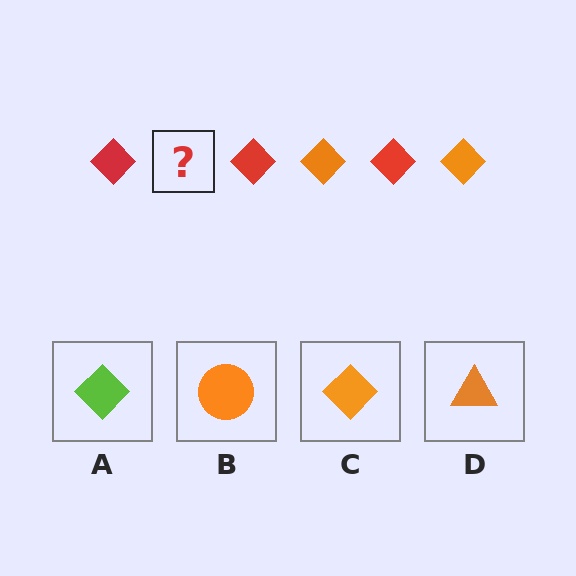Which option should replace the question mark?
Option C.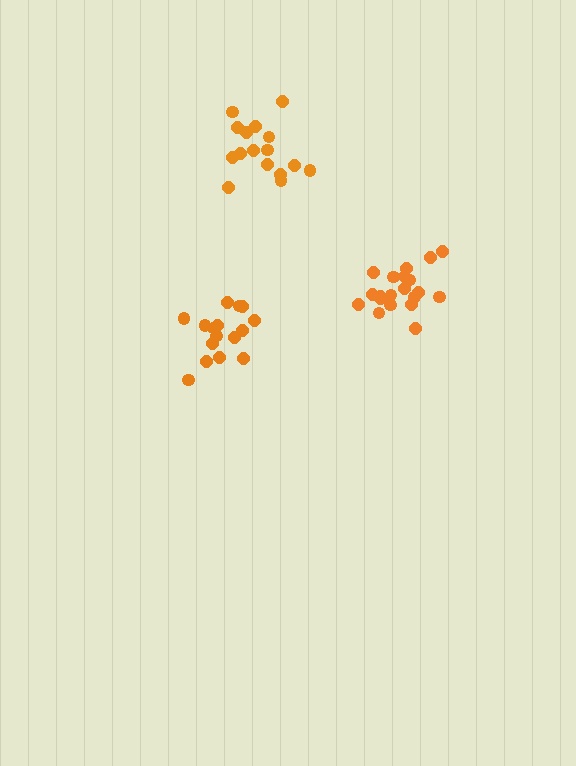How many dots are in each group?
Group 1: 16 dots, Group 2: 16 dots, Group 3: 20 dots (52 total).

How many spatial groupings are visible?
There are 3 spatial groupings.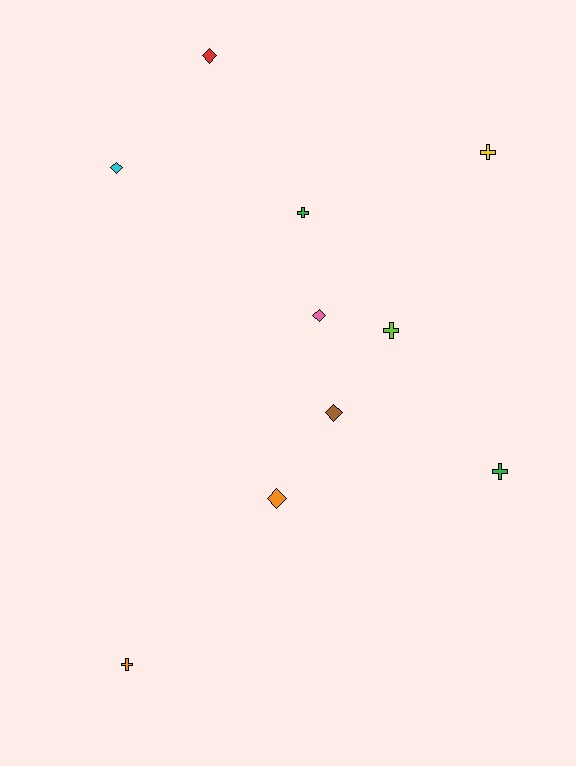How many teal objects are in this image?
There are no teal objects.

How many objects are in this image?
There are 10 objects.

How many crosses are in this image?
There are 5 crosses.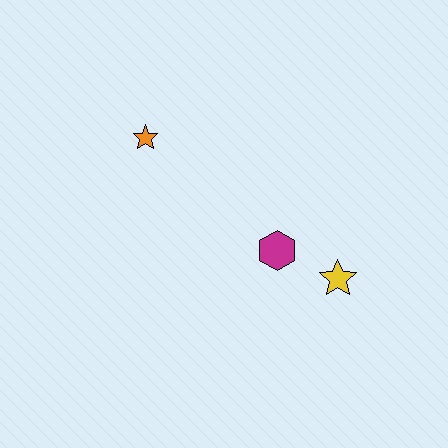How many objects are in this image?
There are 3 objects.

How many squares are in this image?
There are no squares.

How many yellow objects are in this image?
There is 1 yellow object.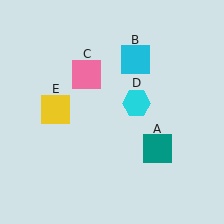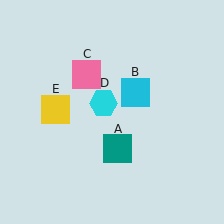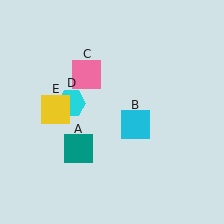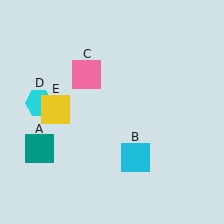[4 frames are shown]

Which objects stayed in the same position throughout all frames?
Pink square (object C) and yellow square (object E) remained stationary.